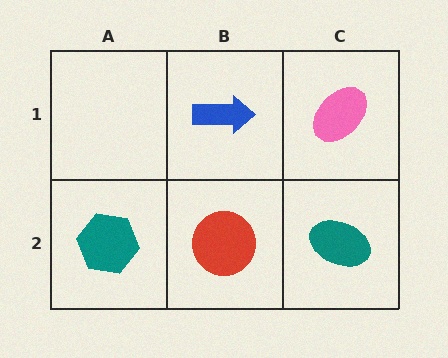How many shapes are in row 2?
3 shapes.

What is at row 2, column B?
A red circle.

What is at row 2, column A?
A teal hexagon.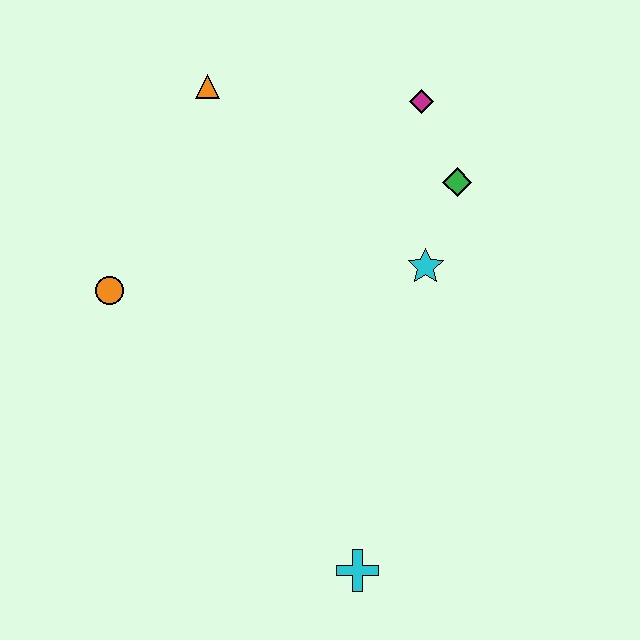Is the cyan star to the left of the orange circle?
No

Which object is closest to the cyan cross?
The cyan star is closest to the cyan cross.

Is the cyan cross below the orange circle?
Yes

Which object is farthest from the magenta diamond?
The cyan cross is farthest from the magenta diamond.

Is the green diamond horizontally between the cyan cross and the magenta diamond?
No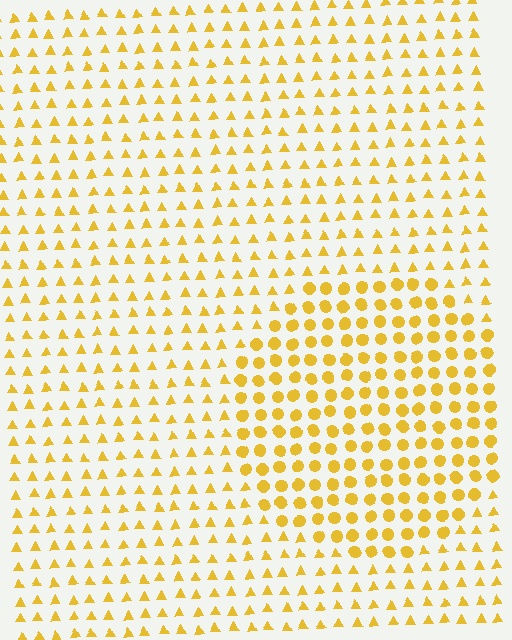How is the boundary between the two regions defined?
The boundary is defined by a change in element shape: circles inside vs. triangles outside. All elements share the same color and spacing.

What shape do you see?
I see a circle.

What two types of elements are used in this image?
The image uses circles inside the circle region and triangles outside it.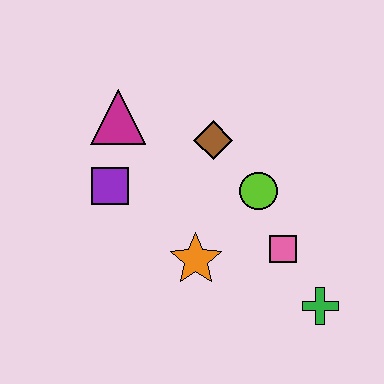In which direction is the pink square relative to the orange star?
The pink square is to the right of the orange star.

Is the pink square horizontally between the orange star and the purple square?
No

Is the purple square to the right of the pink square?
No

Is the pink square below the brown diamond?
Yes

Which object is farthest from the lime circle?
The magenta triangle is farthest from the lime circle.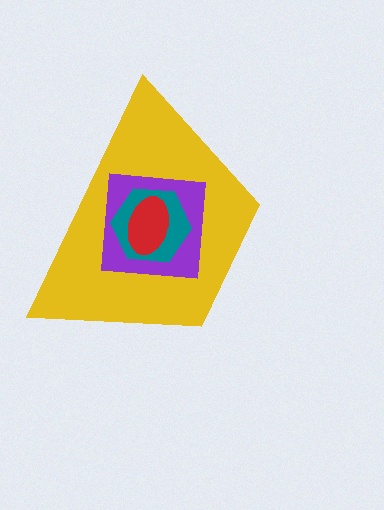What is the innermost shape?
The red ellipse.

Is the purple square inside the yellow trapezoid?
Yes.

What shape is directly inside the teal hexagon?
The red ellipse.